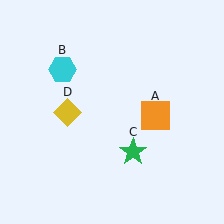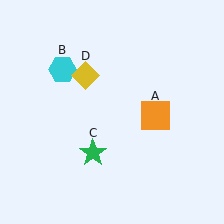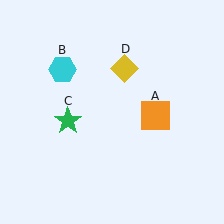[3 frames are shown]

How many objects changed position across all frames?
2 objects changed position: green star (object C), yellow diamond (object D).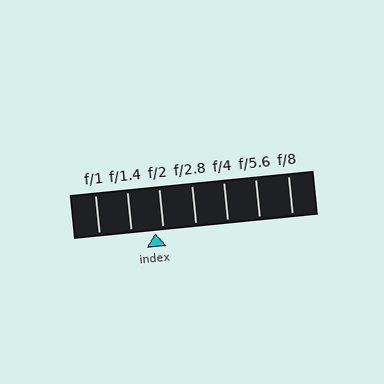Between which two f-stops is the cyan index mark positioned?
The index mark is between f/1.4 and f/2.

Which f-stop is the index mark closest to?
The index mark is closest to f/2.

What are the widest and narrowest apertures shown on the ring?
The widest aperture shown is f/1 and the narrowest is f/8.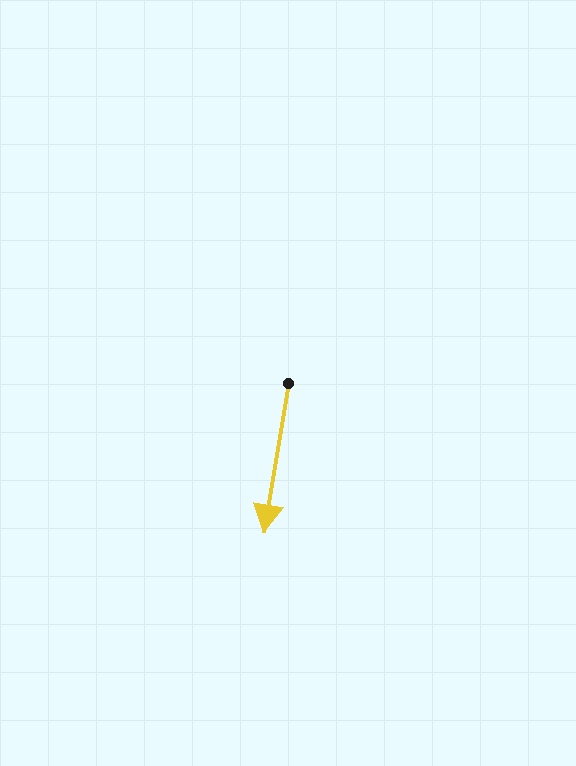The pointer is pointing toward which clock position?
Roughly 6 o'clock.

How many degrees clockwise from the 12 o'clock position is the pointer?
Approximately 189 degrees.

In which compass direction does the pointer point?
South.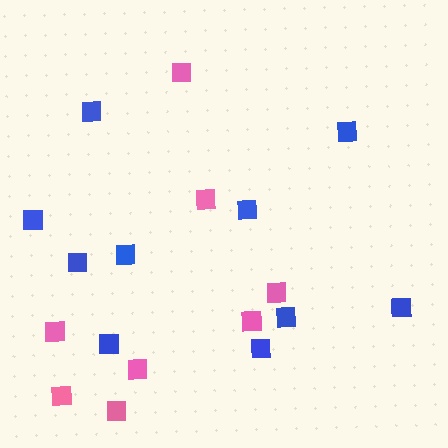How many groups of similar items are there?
There are 2 groups: one group of pink squares (8) and one group of blue squares (10).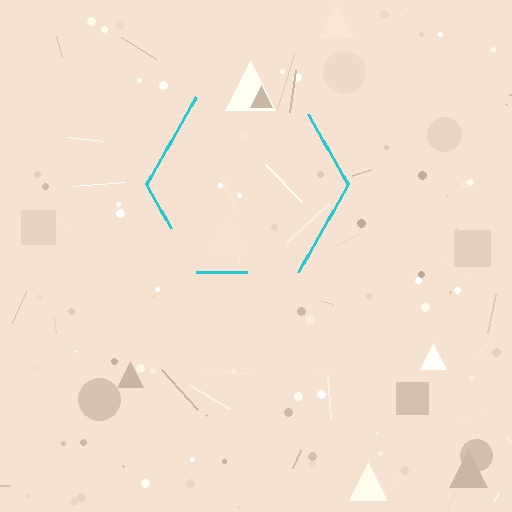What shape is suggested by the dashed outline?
The dashed outline suggests a hexagon.